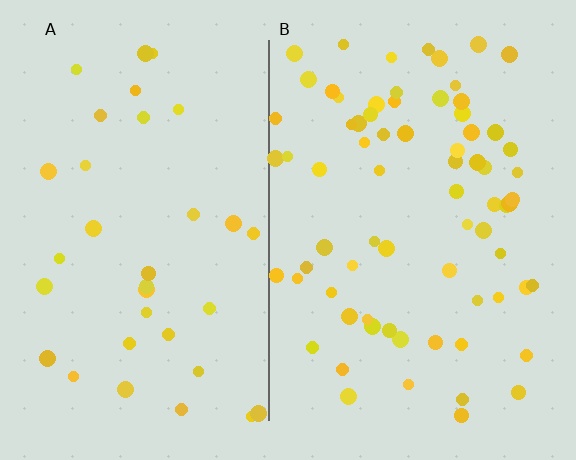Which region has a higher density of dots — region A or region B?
B (the right).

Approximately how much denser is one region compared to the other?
Approximately 2.1× — region B over region A.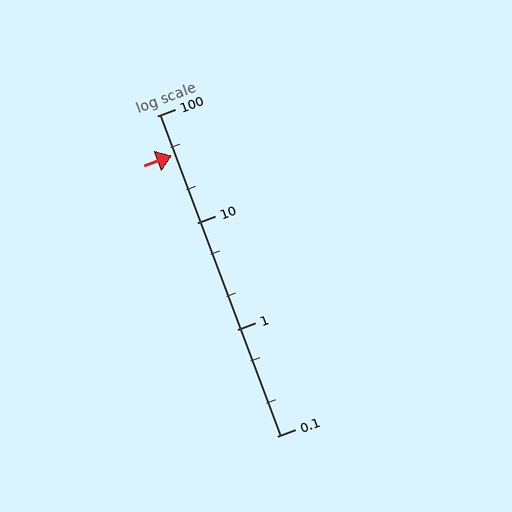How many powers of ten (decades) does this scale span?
The scale spans 3 decades, from 0.1 to 100.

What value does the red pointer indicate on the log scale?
The pointer indicates approximately 42.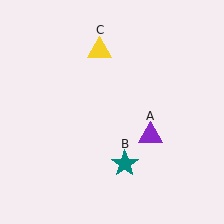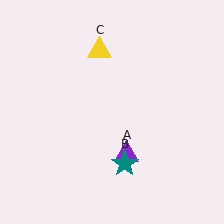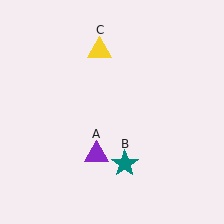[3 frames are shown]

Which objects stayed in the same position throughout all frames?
Teal star (object B) and yellow triangle (object C) remained stationary.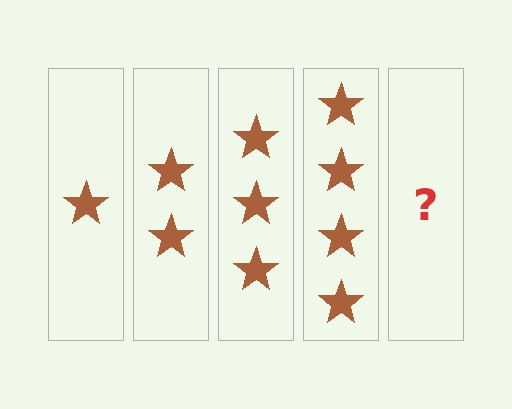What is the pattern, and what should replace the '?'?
The pattern is that each step adds one more star. The '?' should be 5 stars.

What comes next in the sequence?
The next element should be 5 stars.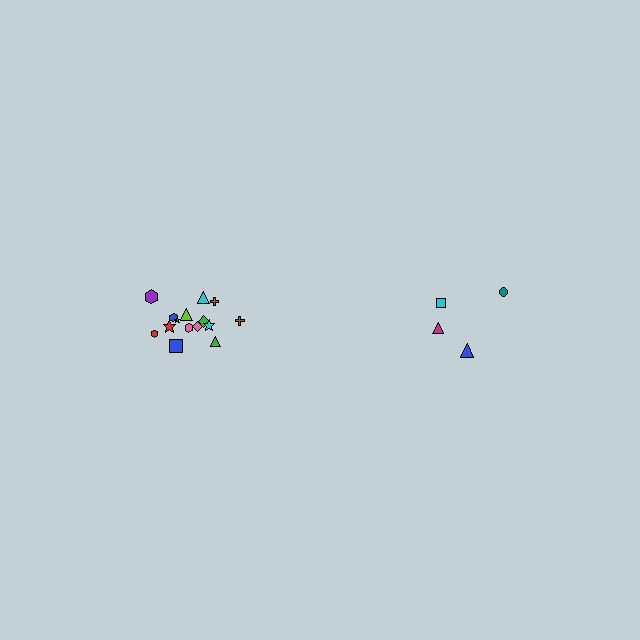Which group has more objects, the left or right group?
The left group.